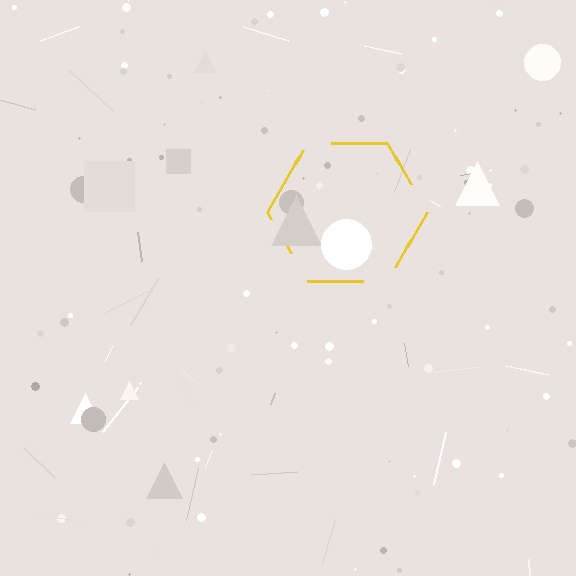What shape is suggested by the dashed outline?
The dashed outline suggests a hexagon.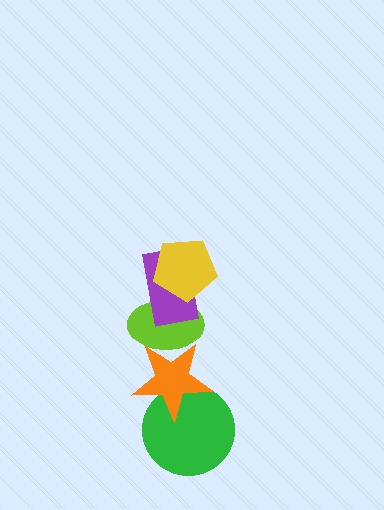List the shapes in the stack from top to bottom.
From top to bottom: the yellow pentagon, the purple rectangle, the lime ellipse, the orange star, the green circle.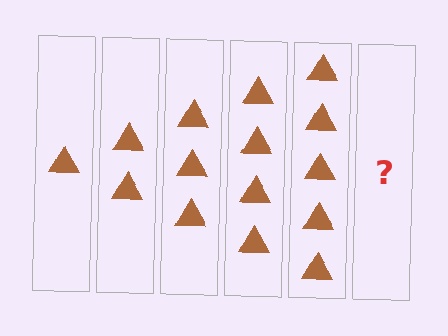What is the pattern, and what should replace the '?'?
The pattern is that each step adds one more triangle. The '?' should be 6 triangles.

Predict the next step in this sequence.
The next step is 6 triangles.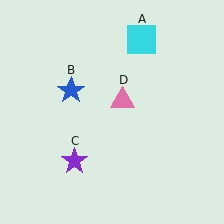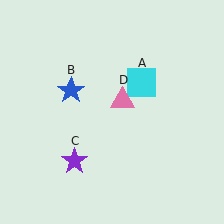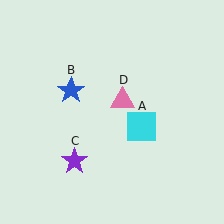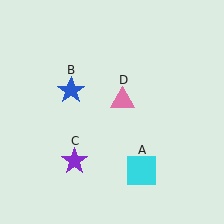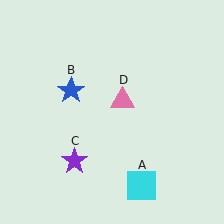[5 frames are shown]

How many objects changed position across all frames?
1 object changed position: cyan square (object A).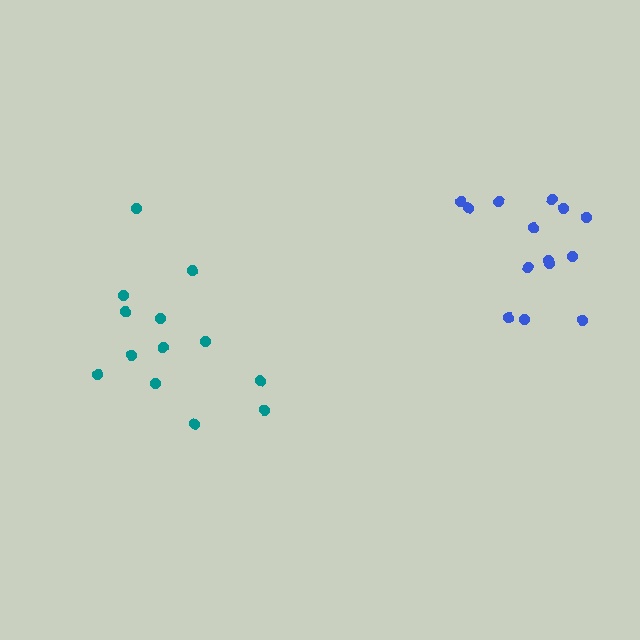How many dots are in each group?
Group 1: 14 dots, Group 2: 13 dots (27 total).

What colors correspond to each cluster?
The clusters are colored: blue, teal.